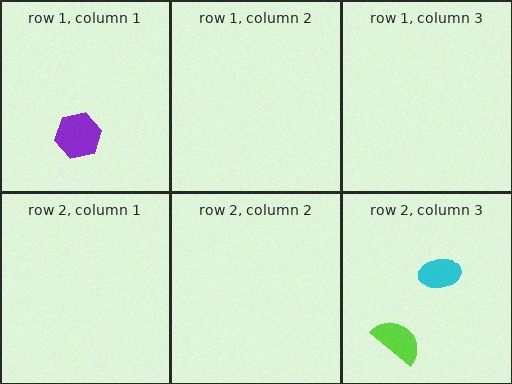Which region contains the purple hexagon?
The row 1, column 1 region.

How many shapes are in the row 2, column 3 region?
2.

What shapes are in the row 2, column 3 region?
The cyan ellipse, the lime semicircle.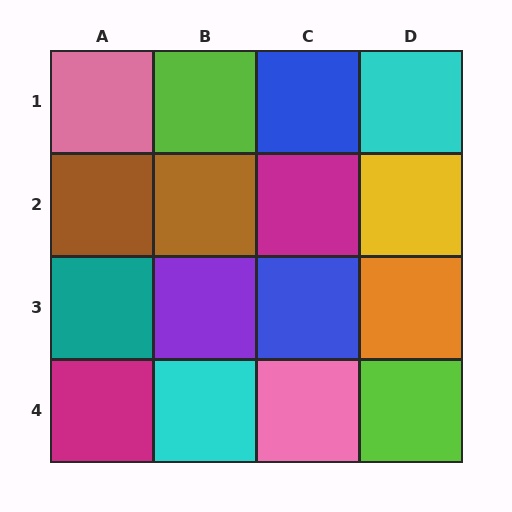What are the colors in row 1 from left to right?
Pink, lime, blue, cyan.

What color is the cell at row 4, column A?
Magenta.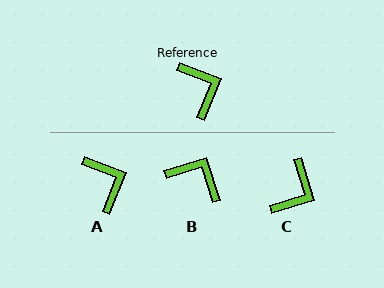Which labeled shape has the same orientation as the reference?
A.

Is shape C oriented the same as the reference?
No, it is off by about 51 degrees.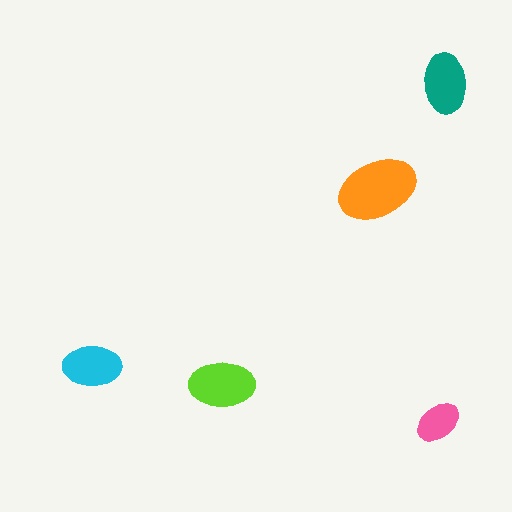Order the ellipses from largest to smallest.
the orange one, the lime one, the teal one, the cyan one, the pink one.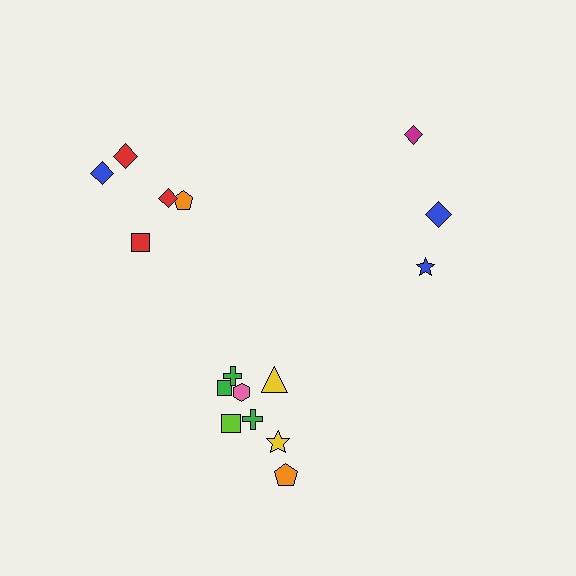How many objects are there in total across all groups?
There are 16 objects.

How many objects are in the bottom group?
There are 8 objects.